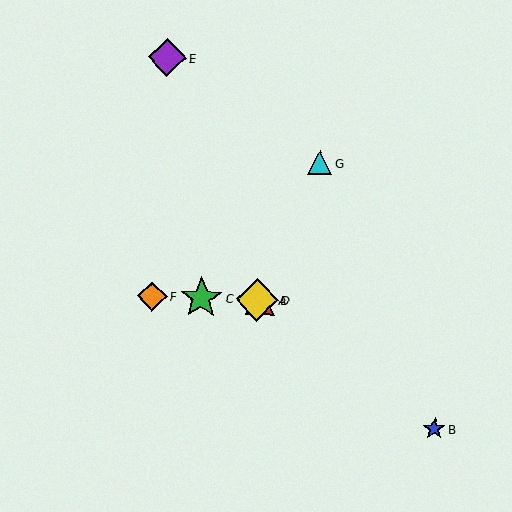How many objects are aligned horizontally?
4 objects (A, C, D, F) are aligned horizontally.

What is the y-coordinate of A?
Object A is at y≈300.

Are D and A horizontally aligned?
Yes, both are at y≈300.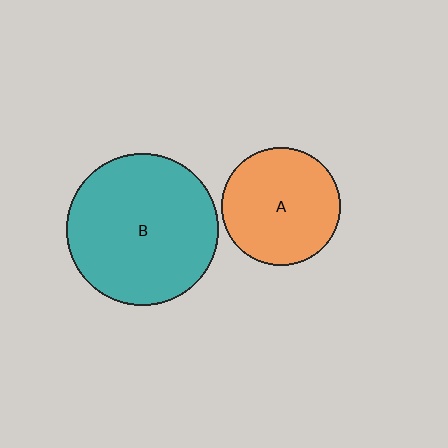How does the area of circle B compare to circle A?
Approximately 1.6 times.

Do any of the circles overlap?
No, none of the circles overlap.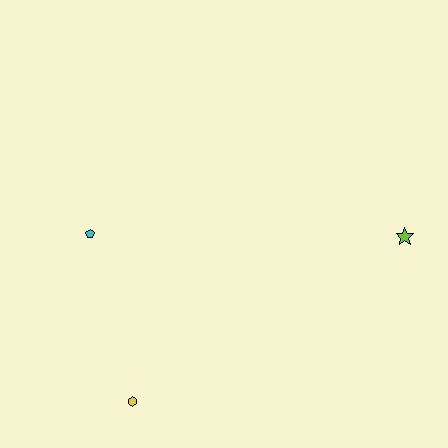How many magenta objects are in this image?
There are no magenta objects.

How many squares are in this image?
There are no squares.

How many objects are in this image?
There are 3 objects.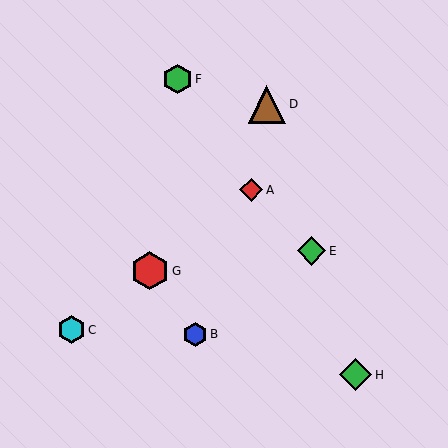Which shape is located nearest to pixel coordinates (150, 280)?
The red hexagon (labeled G) at (150, 271) is nearest to that location.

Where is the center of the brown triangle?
The center of the brown triangle is at (267, 104).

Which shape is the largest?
The red hexagon (labeled G) is the largest.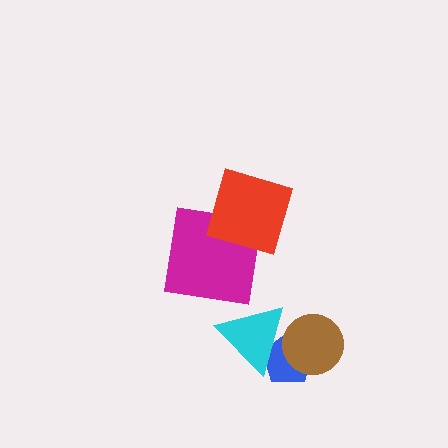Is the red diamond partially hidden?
No, no other shape covers it.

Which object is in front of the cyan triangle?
The brown circle is in front of the cyan triangle.